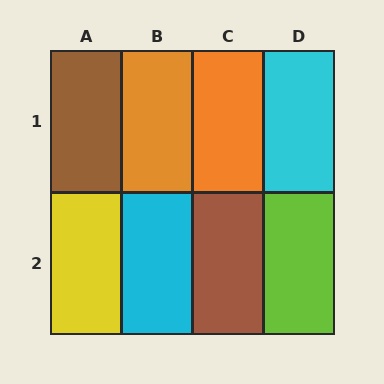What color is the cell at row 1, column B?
Orange.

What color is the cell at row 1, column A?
Brown.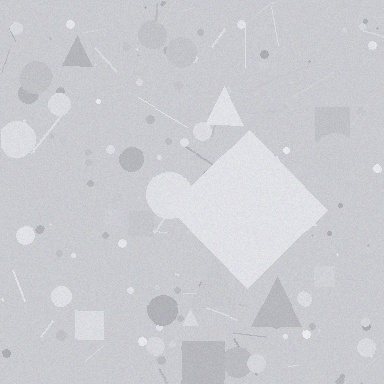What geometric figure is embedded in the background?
A diamond is embedded in the background.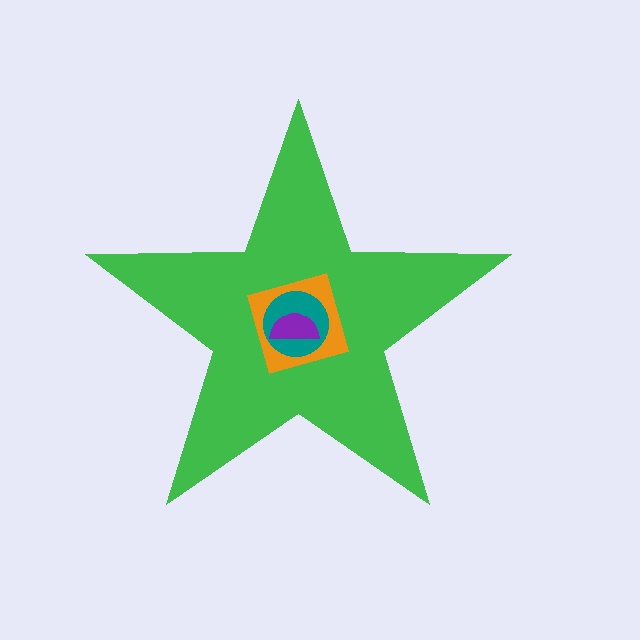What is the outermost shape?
The green star.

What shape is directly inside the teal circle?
The purple semicircle.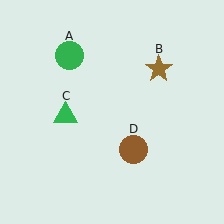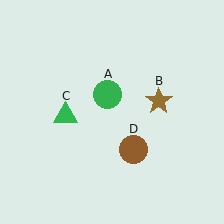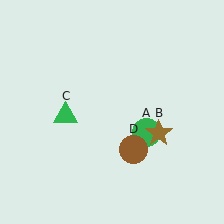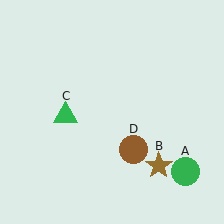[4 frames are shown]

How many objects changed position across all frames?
2 objects changed position: green circle (object A), brown star (object B).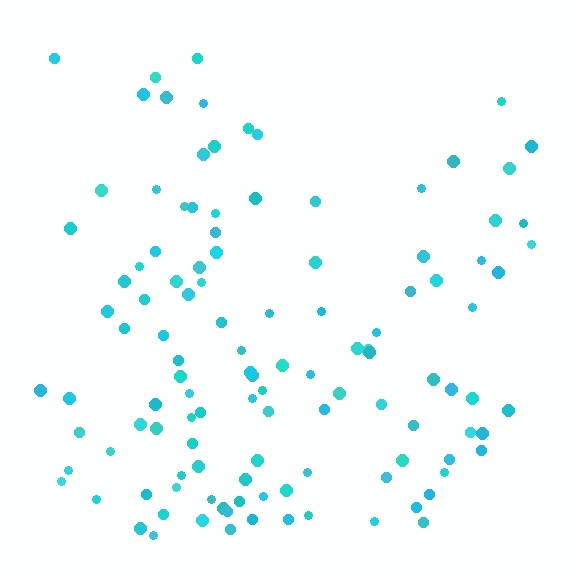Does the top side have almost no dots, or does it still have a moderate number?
Still a moderate number, just noticeably fewer than the bottom.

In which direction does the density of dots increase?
From top to bottom, with the bottom side densest.